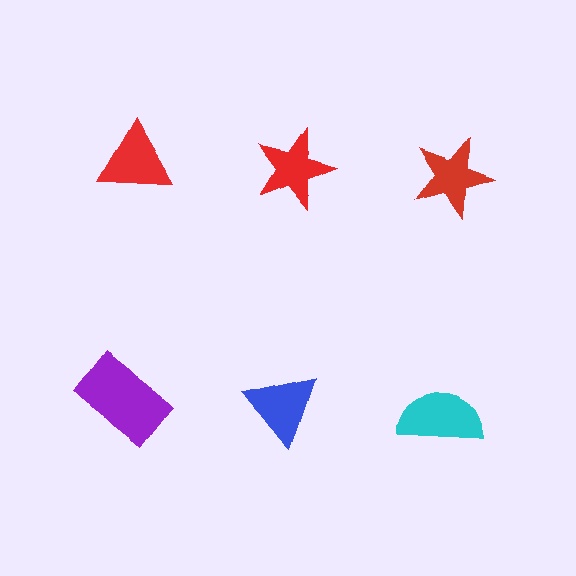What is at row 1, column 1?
A red triangle.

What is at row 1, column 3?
A red star.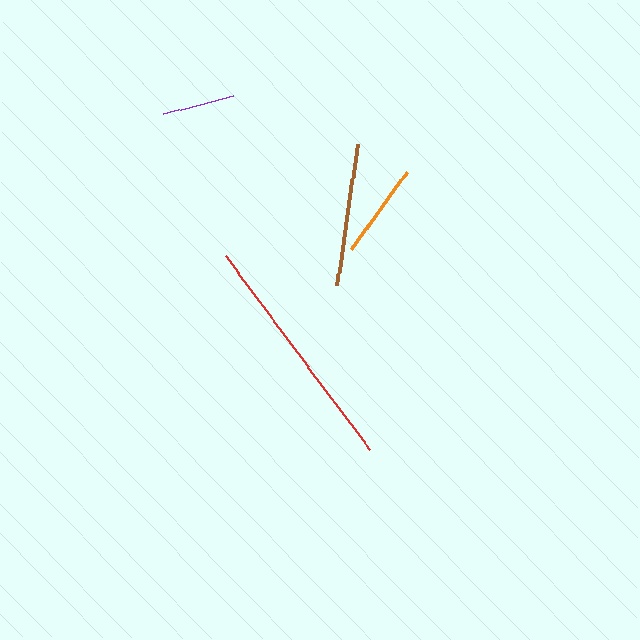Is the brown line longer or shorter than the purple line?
The brown line is longer than the purple line.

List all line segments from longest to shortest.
From longest to shortest: red, brown, orange, purple.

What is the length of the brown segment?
The brown segment is approximately 143 pixels long.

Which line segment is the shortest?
The purple line is the shortest at approximately 73 pixels.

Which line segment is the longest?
The red line is the longest at approximately 241 pixels.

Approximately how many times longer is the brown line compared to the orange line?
The brown line is approximately 1.5 times the length of the orange line.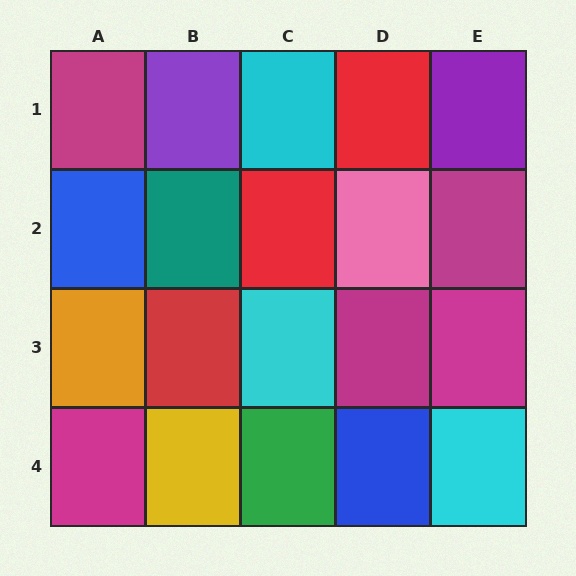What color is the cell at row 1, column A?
Magenta.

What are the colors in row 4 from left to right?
Magenta, yellow, green, blue, cyan.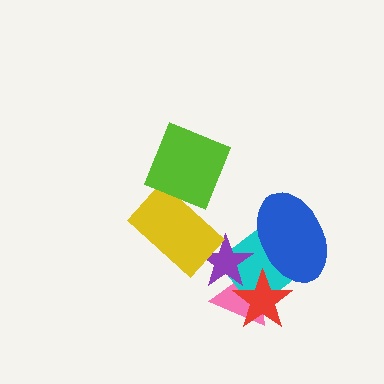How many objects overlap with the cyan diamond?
4 objects overlap with the cyan diamond.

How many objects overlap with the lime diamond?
1 object overlaps with the lime diamond.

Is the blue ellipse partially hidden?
Yes, it is partially covered by another shape.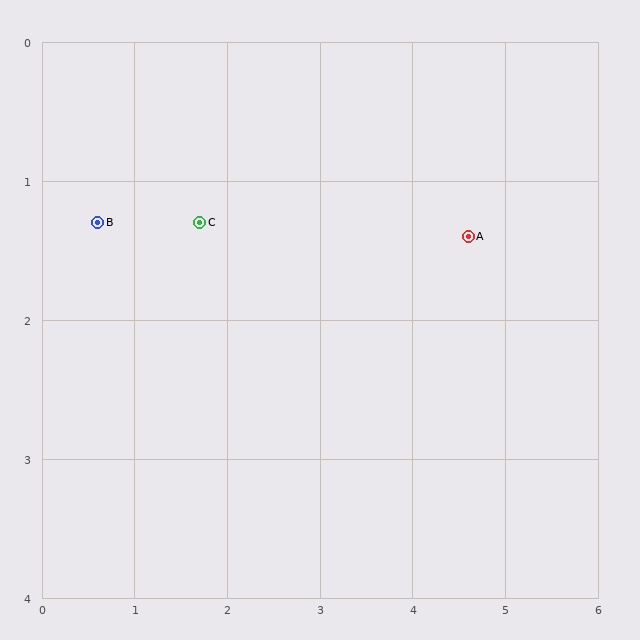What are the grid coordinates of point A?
Point A is at approximately (4.6, 1.4).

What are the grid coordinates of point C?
Point C is at approximately (1.7, 1.3).